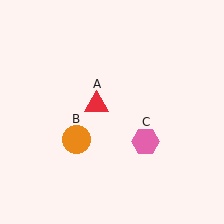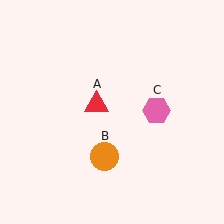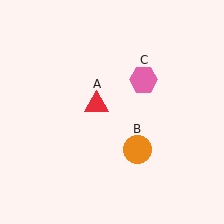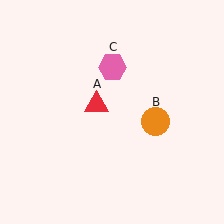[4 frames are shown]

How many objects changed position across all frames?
2 objects changed position: orange circle (object B), pink hexagon (object C).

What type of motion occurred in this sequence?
The orange circle (object B), pink hexagon (object C) rotated counterclockwise around the center of the scene.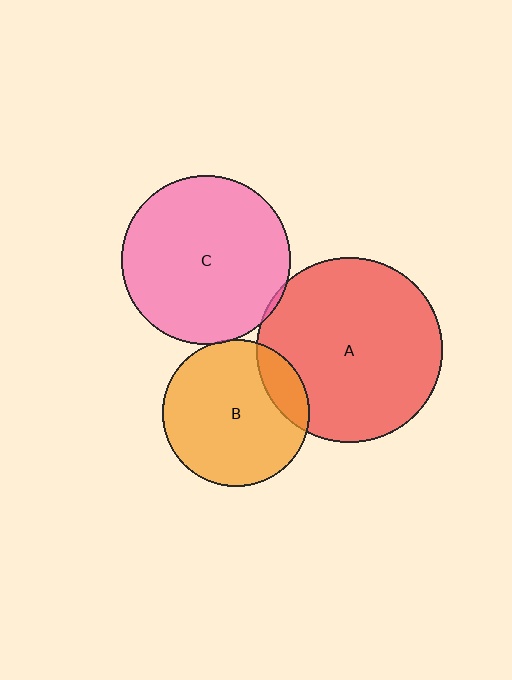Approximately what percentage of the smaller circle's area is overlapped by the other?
Approximately 15%.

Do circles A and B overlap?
Yes.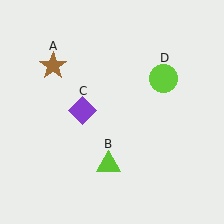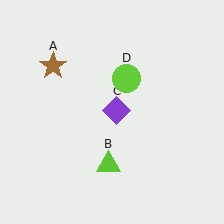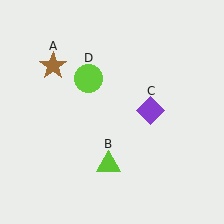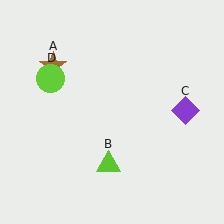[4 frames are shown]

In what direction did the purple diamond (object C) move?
The purple diamond (object C) moved right.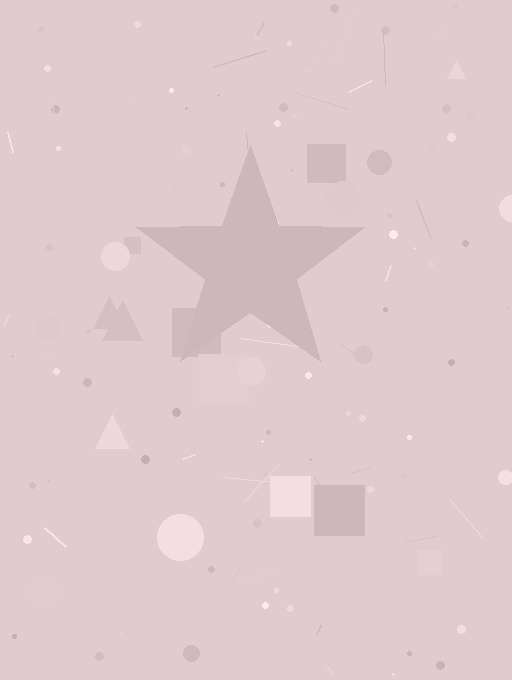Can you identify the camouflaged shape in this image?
The camouflaged shape is a star.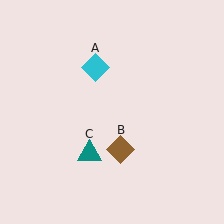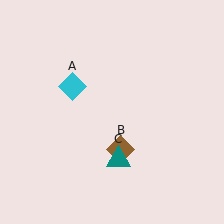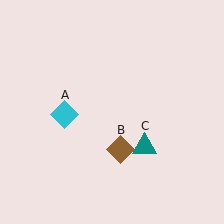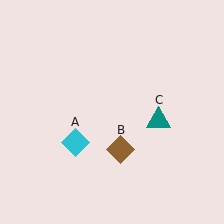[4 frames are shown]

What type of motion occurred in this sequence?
The cyan diamond (object A), teal triangle (object C) rotated counterclockwise around the center of the scene.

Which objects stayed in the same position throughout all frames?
Brown diamond (object B) remained stationary.